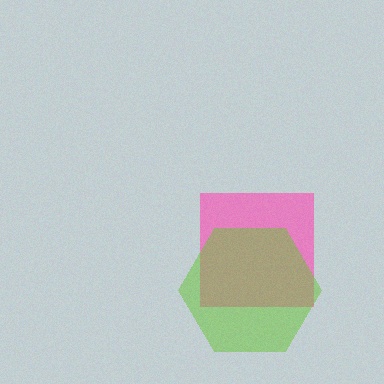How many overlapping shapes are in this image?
There are 2 overlapping shapes in the image.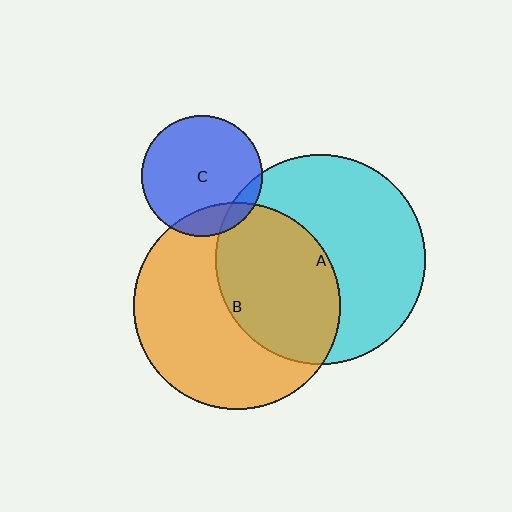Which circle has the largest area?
Circle A (cyan).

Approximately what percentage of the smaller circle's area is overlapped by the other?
Approximately 10%.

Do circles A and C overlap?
Yes.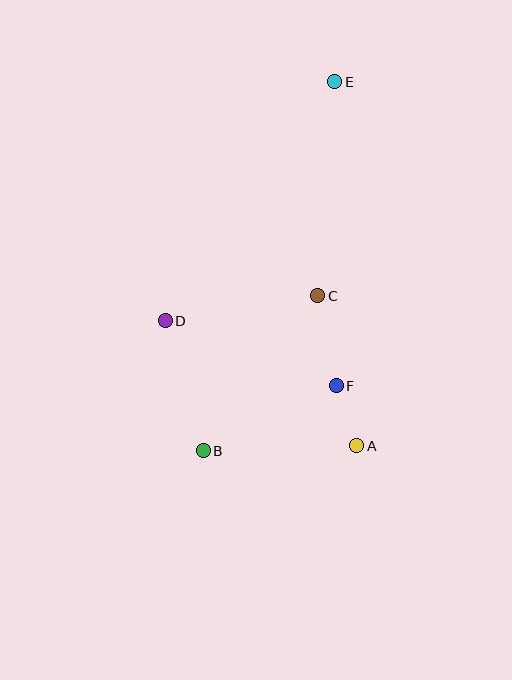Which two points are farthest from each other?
Points B and E are farthest from each other.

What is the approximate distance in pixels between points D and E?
The distance between D and E is approximately 293 pixels.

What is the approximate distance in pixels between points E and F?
The distance between E and F is approximately 304 pixels.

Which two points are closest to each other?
Points A and F are closest to each other.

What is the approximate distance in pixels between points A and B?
The distance between A and B is approximately 153 pixels.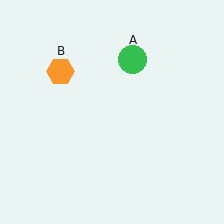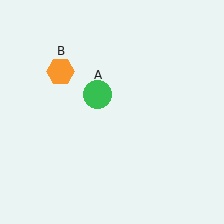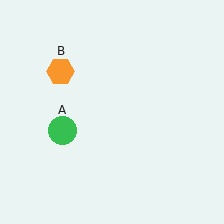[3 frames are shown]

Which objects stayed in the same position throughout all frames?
Orange hexagon (object B) remained stationary.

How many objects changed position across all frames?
1 object changed position: green circle (object A).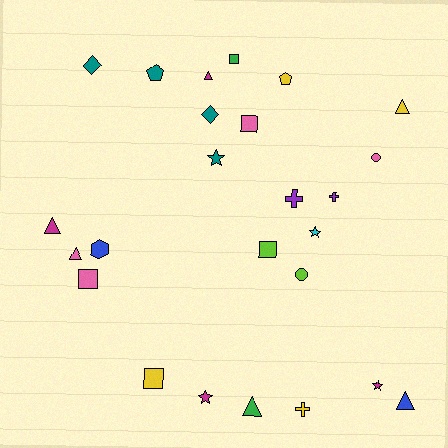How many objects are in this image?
There are 25 objects.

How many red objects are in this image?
There are no red objects.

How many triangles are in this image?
There are 6 triangles.